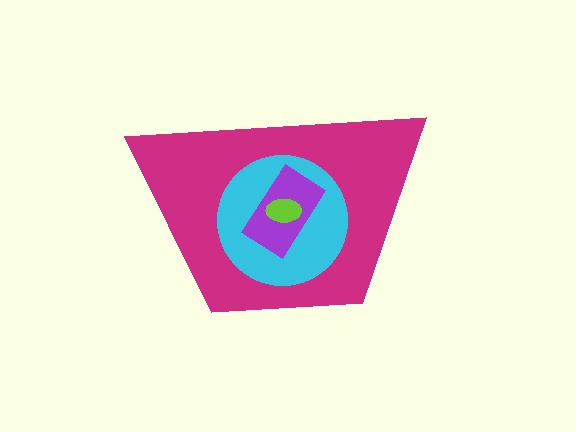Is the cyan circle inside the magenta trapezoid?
Yes.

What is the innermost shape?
The lime ellipse.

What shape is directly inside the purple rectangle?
The lime ellipse.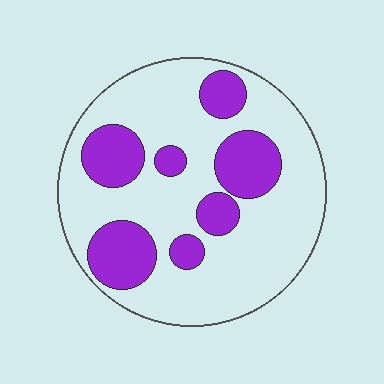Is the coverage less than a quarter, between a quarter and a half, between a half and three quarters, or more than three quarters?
Between a quarter and a half.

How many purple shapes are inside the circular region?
7.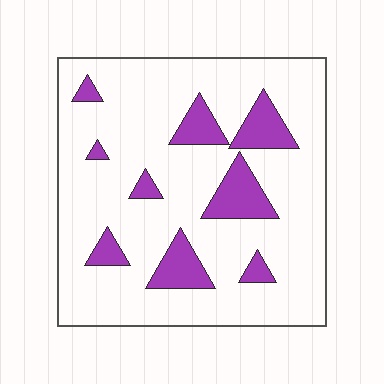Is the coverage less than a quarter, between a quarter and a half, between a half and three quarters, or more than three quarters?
Less than a quarter.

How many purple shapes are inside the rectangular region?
9.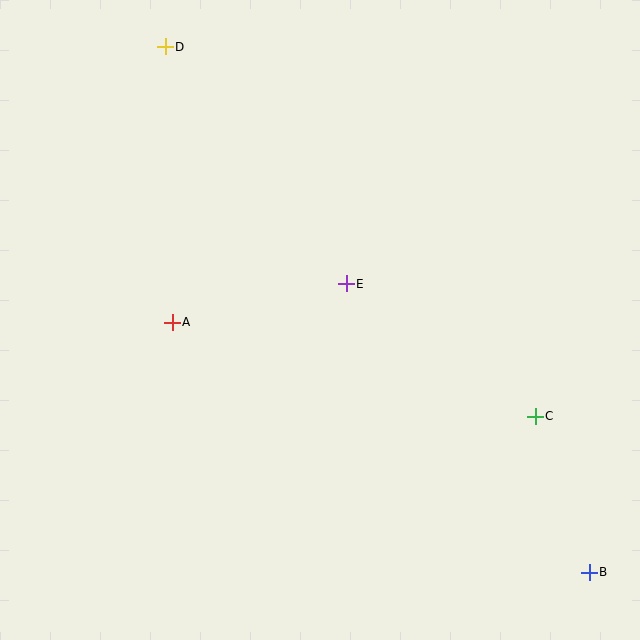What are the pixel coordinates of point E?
Point E is at (346, 284).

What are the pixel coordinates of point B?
Point B is at (589, 572).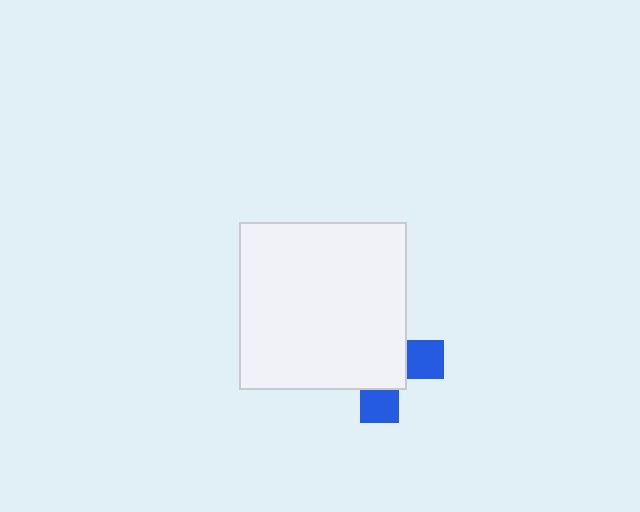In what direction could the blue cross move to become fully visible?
The blue cross could move toward the lower-right. That would shift it out from behind the white square entirely.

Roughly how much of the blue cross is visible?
A small part of it is visible (roughly 32%).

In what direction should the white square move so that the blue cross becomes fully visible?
The white square should move toward the upper-left. That is the shortest direction to clear the overlap and leave the blue cross fully visible.